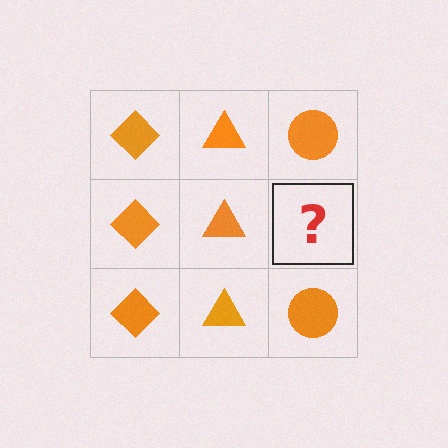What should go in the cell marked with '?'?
The missing cell should contain an orange circle.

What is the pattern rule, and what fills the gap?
The rule is that each column has a consistent shape. The gap should be filled with an orange circle.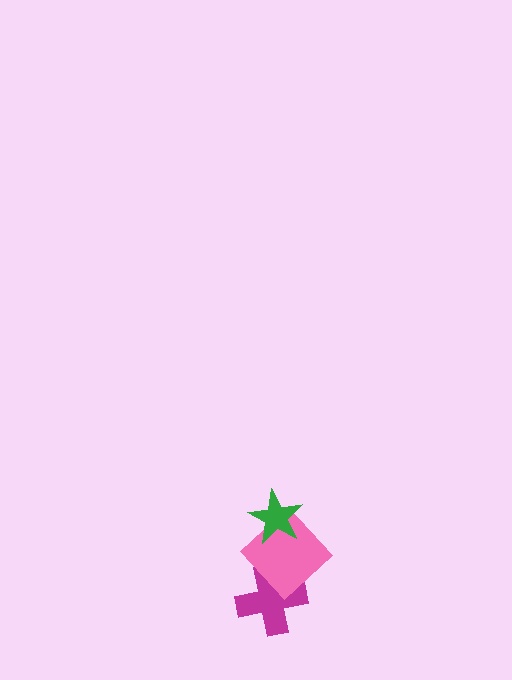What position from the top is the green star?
The green star is 1st from the top.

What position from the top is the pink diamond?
The pink diamond is 2nd from the top.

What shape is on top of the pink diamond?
The green star is on top of the pink diamond.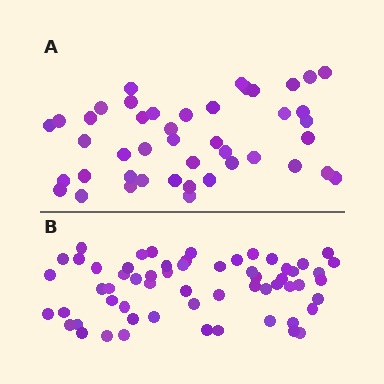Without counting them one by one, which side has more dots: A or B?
Region B (the bottom region) has more dots.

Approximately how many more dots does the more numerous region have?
Region B has approximately 15 more dots than region A.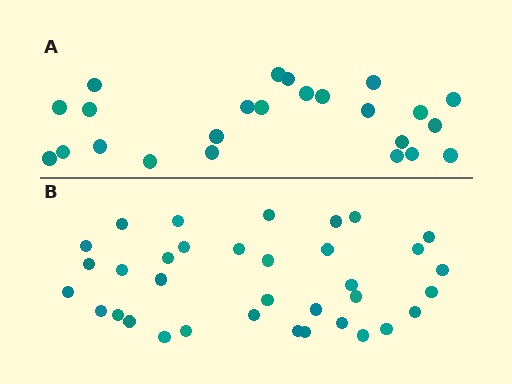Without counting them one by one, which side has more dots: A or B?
Region B (the bottom region) has more dots.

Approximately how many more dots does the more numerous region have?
Region B has roughly 12 or so more dots than region A.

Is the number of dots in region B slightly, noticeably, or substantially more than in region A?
Region B has substantially more. The ratio is roughly 1.5 to 1.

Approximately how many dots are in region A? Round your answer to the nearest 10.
About 20 dots. (The exact count is 24, which rounds to 20.)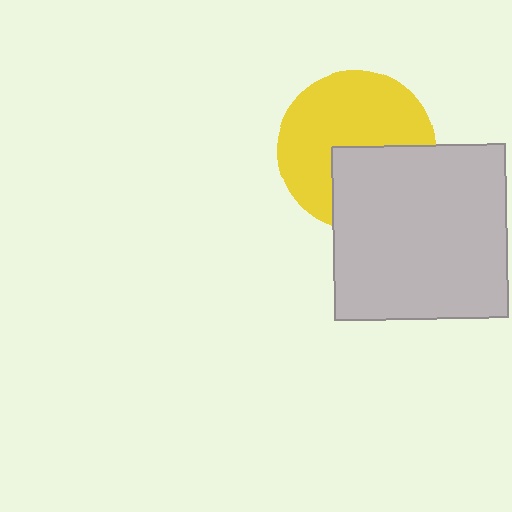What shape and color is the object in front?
The object in front is a light gray square.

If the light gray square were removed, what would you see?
You would see the complete yellow circle.